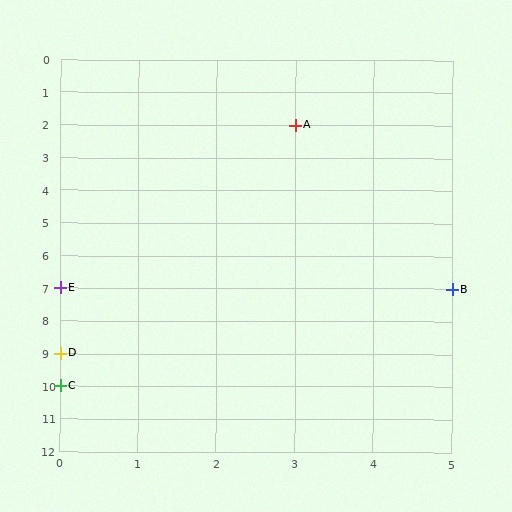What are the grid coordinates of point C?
Point C is at grid coordinates (0, 10).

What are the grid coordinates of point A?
Point A is at grid coordinates (3, 2).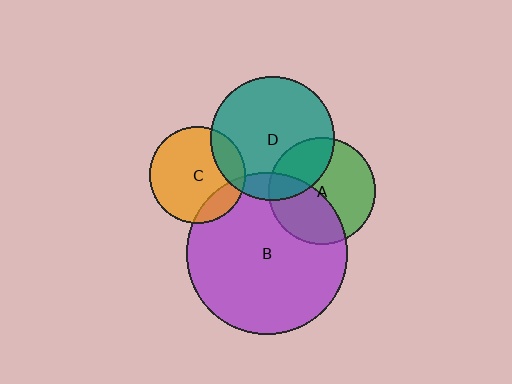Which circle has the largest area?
Circle B (purple).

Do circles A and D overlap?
Yes.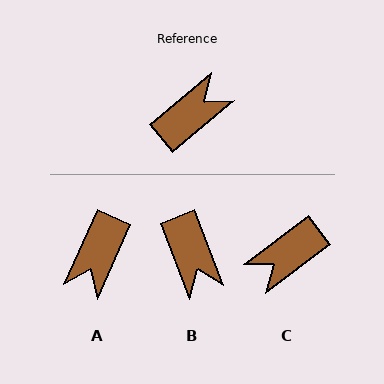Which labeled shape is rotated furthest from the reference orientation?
C, about 177 degrees away.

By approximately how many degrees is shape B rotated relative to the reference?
Approximately 109 degrees clockwise.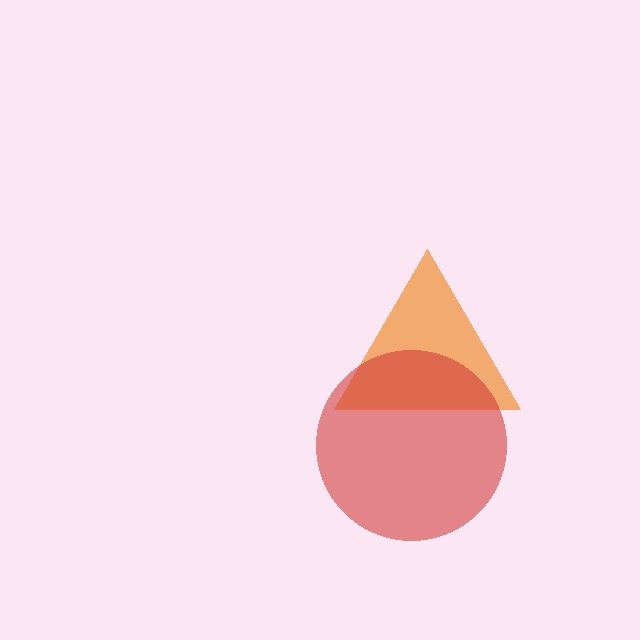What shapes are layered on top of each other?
The layered shapes are: an orange triangle, a red circle.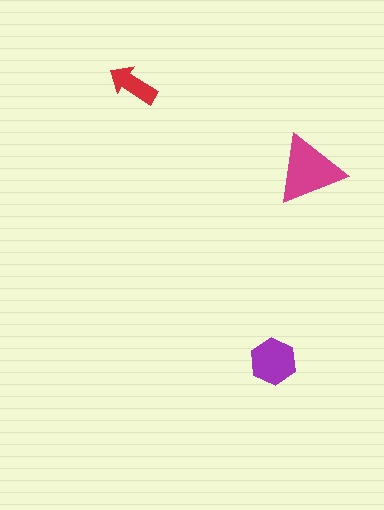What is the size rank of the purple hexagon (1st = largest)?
2nd.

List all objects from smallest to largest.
The red arrow, the purple hexagon, the magenta triangle.